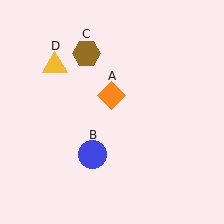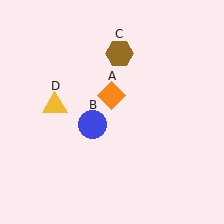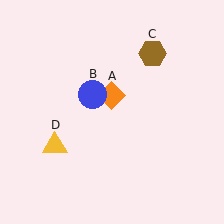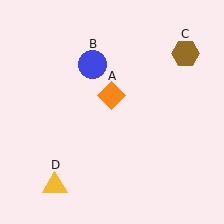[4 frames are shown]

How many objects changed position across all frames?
3 objects changed position: blue circle (object B), brown hexagon (object C), yellow triangle (object D).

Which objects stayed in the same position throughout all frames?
Orange diamond (object A) remained stationary.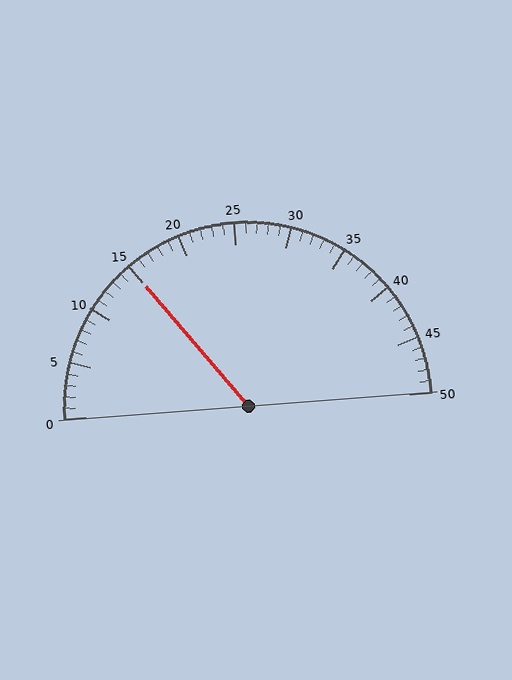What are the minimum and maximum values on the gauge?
The gauge ranges from 0 to 50.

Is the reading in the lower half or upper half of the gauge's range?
The reading is in the lower half of the range (0 to 50).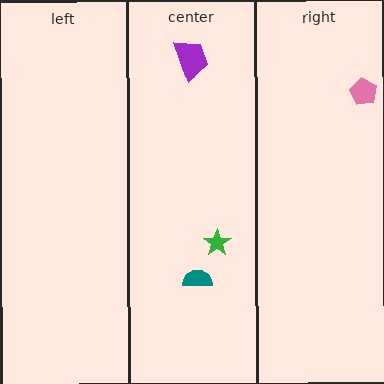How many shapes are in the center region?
3.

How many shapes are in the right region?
1.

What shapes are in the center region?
The teal semicircle, the green star, the purple trapezoid.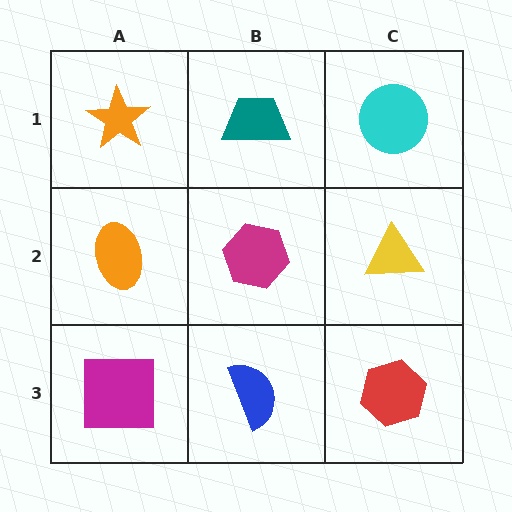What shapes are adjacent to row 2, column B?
A teal trapezoid (row 1, column B), a blue semicircle (row 3, column B), an orange ellipse (row 2, column A), a yellow triangle (row 2, column C).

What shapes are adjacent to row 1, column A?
An orange ellipse (row 2, column A), a teal trapezoid (row 1, column B).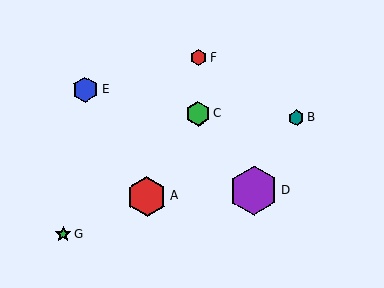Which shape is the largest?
The purple hexagon (labeled D) is the largest.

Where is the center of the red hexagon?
The center of the red hexagon is at (147, 197).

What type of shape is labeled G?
Shape G is a green star.